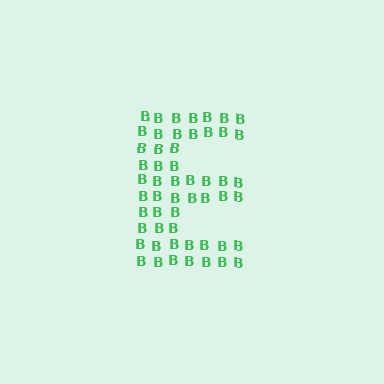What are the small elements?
The small elements are letter B's.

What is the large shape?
The large shape is the letter E.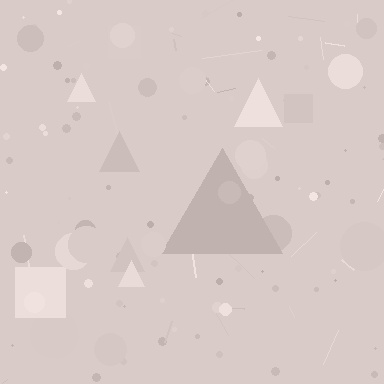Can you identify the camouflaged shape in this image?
The camouflaged shape is a triangle.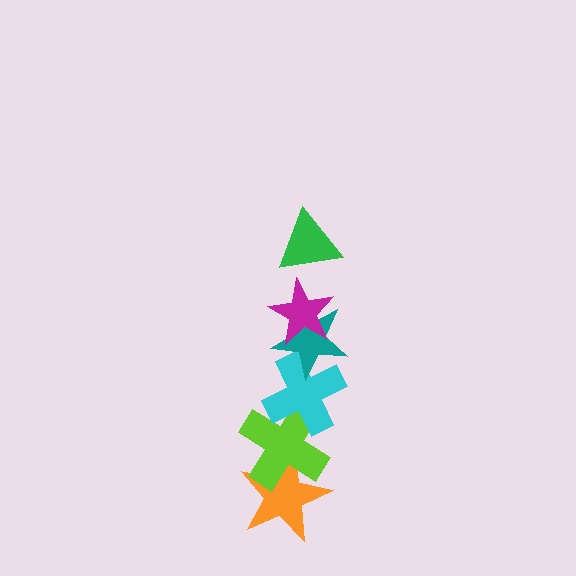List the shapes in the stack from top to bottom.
From top to bottom: the green triangle, the magenta star, the teal star, the cyan cross, the lime cross, the orange star.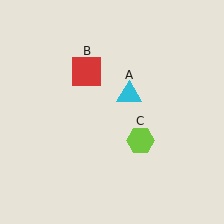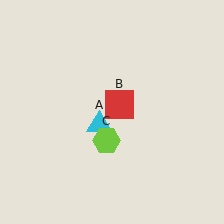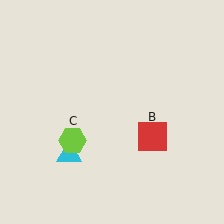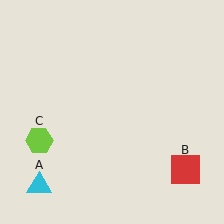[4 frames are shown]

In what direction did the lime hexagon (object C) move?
The lime hexagon (object C) moved left.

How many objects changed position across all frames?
3 objects changed position: cyan triangle (object A), red square (object B), lime hexagon (object C).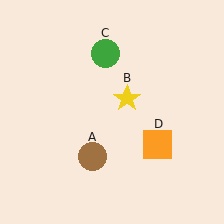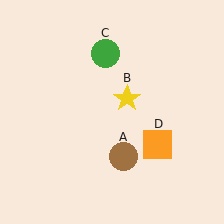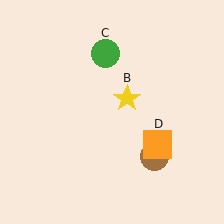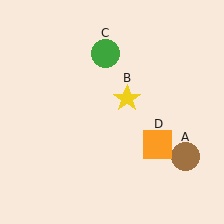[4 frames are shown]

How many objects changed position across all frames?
1 object changed position: brown circle (object A).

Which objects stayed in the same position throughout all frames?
Yellow star (object B) and green circle (object C) and orange square (object D) remained stationary.